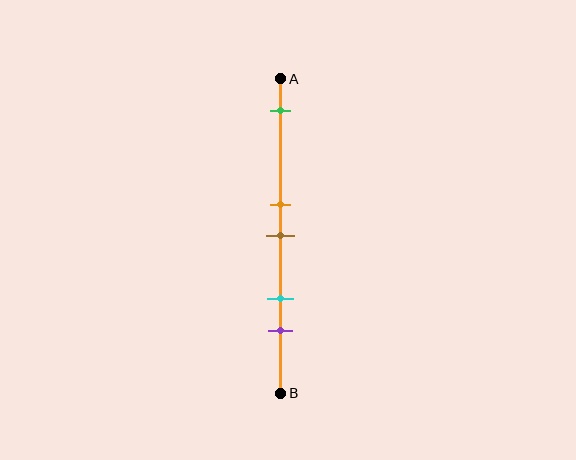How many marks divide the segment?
There are 5 marks dividing the segment.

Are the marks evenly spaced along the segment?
No, the marks are not evenly spaced.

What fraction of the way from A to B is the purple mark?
The purple mark is approximately 80% (0.8) of the way from A to B.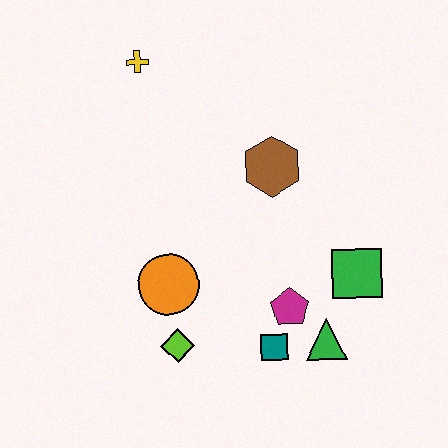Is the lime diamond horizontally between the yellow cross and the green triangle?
Yes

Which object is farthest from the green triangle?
The yellow cross is farthest from the green triangle.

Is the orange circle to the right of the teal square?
No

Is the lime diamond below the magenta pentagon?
Yes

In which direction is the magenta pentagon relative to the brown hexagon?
The magenta pentagon is below the brown hexagon.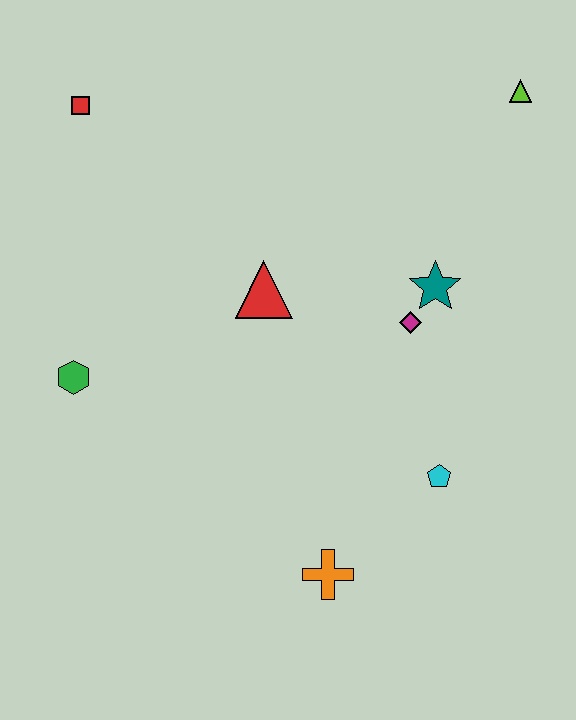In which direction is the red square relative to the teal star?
The red square is to the left of the teal star.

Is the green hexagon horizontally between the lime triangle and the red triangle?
No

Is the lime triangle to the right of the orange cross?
Yes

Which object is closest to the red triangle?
The magenta diamond is closest to the red triangle.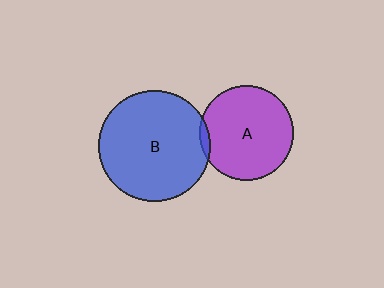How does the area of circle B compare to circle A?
Approximately 1.4 times.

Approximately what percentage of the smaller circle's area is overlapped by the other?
Approximately 5%.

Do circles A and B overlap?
Yes.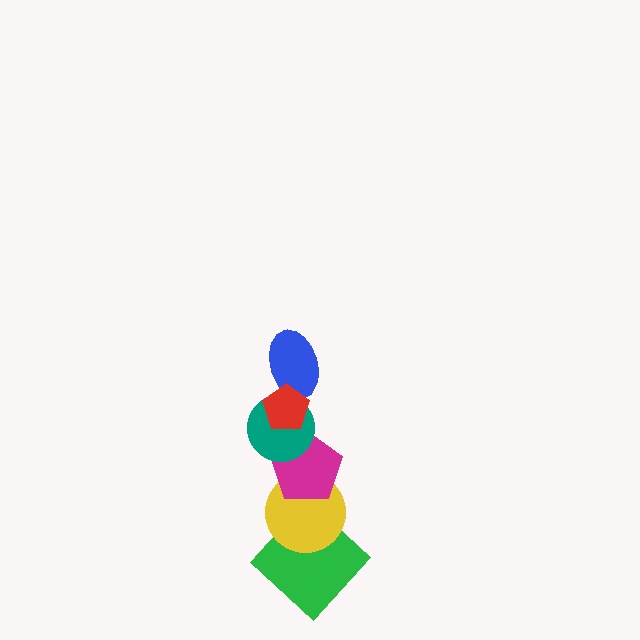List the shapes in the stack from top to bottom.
From top to bottom: the red pentagon, the blue ellipse, the teal circle, the magenta pentagon, the yellow circle, the green diamond.